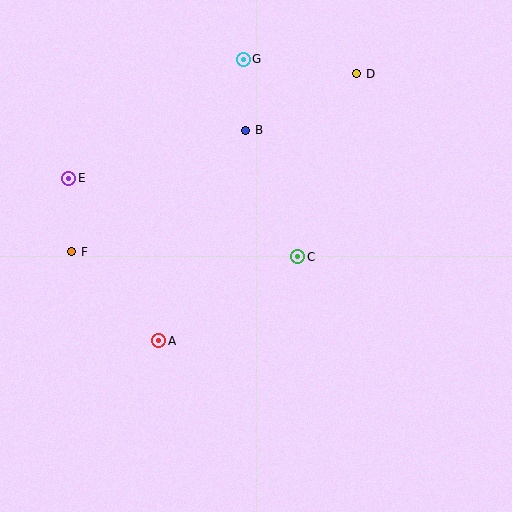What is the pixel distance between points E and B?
The distance between E and B is 183 pixels.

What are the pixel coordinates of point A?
Point A is at (159, 341).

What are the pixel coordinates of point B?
Point B is at (246, 130).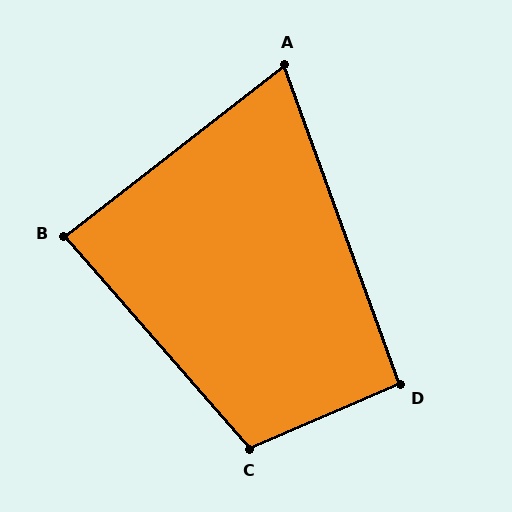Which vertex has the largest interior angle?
C, at approximately 108 degrees.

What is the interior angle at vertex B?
Approximately 87 degrees (approximately right).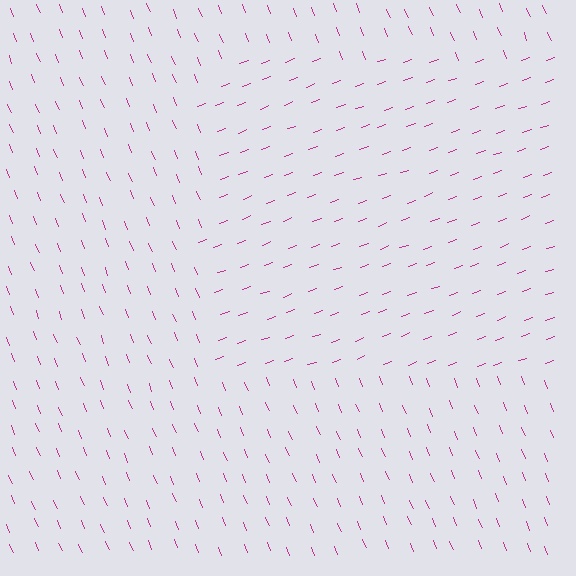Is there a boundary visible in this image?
Yes, there is a texture boundary formed by a change in line orientation.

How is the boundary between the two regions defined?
The boundary is defined purely by a change in line orientation (approximately 88 degrees difference). All lines are the same color and thickness.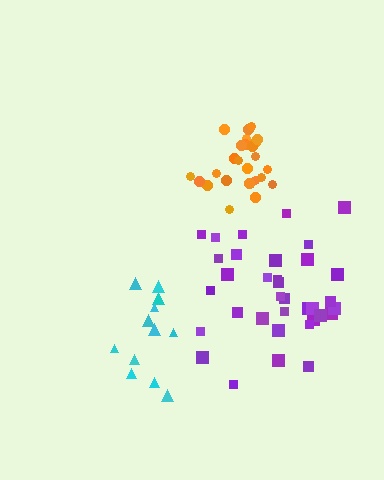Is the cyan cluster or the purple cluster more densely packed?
Cyan.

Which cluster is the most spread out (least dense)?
Purple.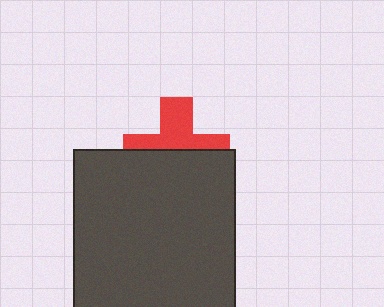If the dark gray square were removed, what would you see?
You would see the complete red cross.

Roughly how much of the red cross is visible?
About half of it is visible (roughly 48%).